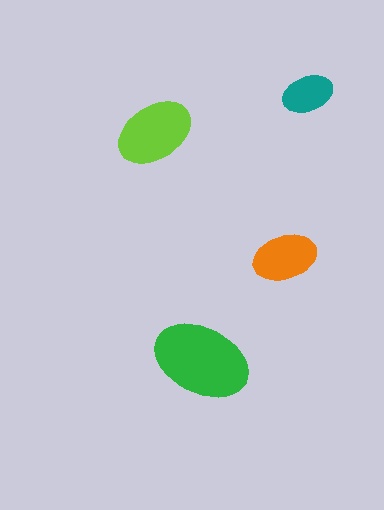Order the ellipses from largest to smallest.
the green one, the lime one, the orange one, the teal one.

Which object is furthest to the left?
The lime ellipse is leftmost.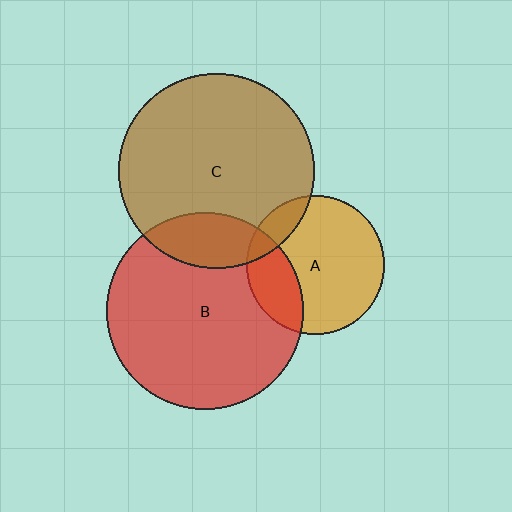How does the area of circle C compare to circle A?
Approximately 2.0 times.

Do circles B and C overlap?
Yes.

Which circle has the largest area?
Circle B (red).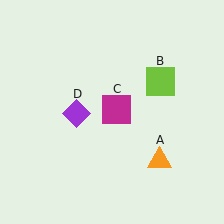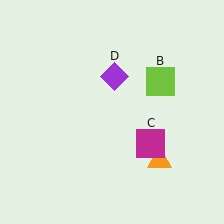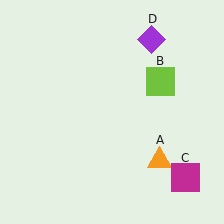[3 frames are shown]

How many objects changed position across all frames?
2 objects changed position: magenta square (object C), purple diamond (object D).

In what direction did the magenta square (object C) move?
The magenta square (object C) moved down and to the right.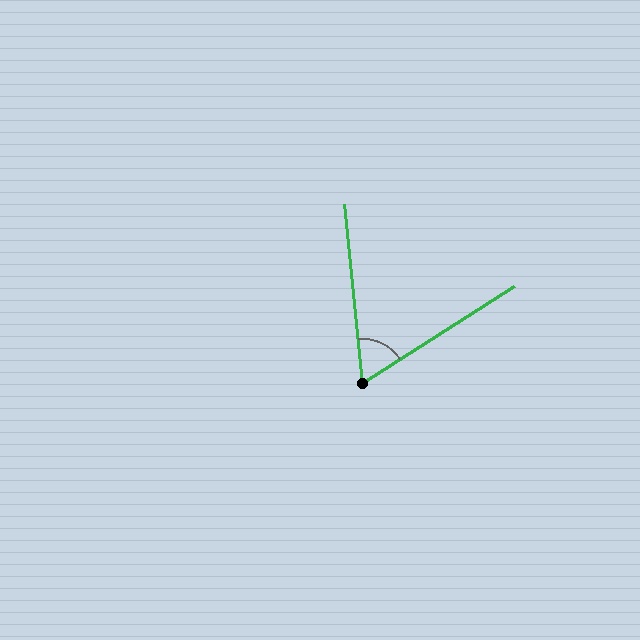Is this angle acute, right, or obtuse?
It is acute.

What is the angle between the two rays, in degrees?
Approximately 63 degrees.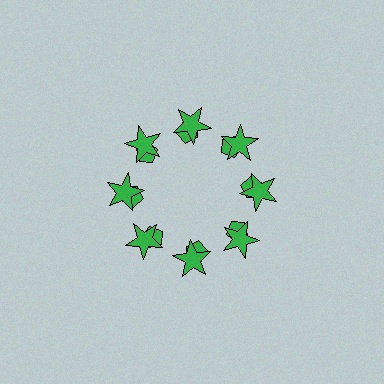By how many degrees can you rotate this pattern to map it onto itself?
The pattern maps onto itself every 45 degrees of rotation.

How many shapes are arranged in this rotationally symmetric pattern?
There are 16 shapes, arranged in 8 groups of 2.